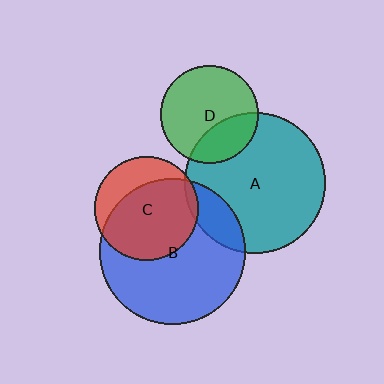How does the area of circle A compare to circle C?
Approximately 1.8 times.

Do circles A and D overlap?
Yes.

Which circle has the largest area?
Circle B (blue).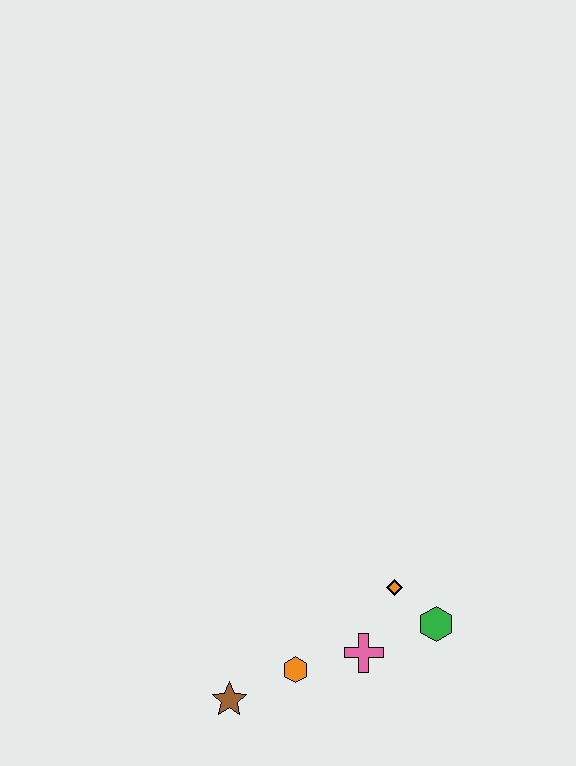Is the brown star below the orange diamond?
Yes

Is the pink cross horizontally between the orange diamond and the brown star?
Yes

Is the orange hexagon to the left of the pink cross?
Yes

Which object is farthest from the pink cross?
The brown star is farthest from the pink cross.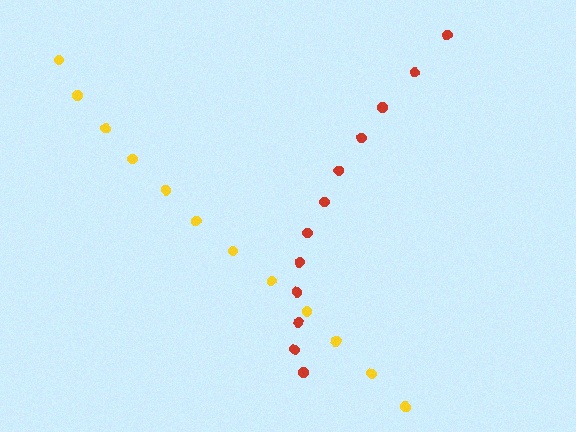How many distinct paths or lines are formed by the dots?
There are 2 distinct paths.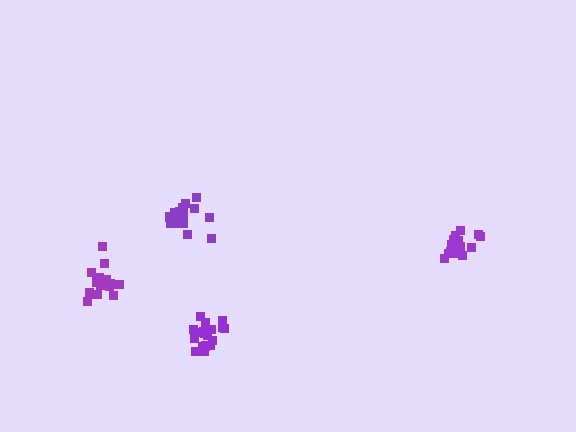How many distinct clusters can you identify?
There are 4 distinct clusters.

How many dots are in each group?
Group 1: 17 dots, Group 2: 18 dots, Group 3: 19 dots, Group 4: 16 dots (70 total).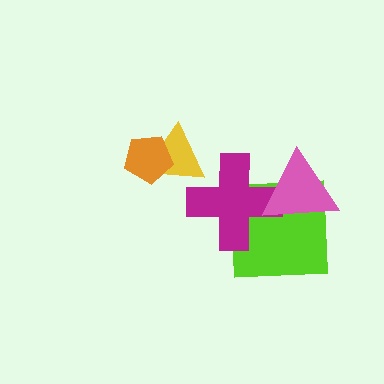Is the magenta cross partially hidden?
Yes, it is partially covered by another shape.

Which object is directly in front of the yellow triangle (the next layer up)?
The orange pentagon is directly in front of the yellow triangle.